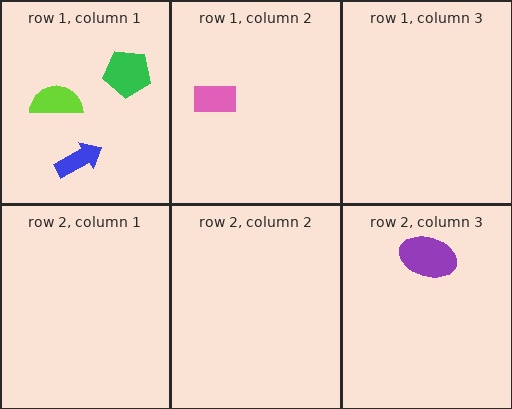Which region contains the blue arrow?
The row 1, column 1 region.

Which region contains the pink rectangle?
The row 1, column 2 region.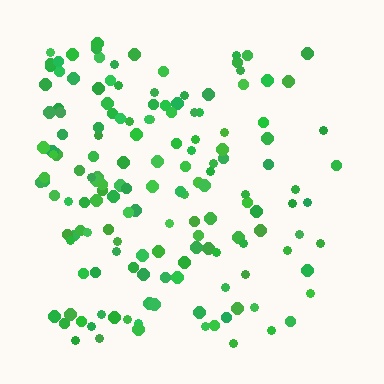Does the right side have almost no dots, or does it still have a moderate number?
Still a moderate number, just noticeably fewer than the left.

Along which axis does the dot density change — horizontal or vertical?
Horizontal.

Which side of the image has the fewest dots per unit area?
The right.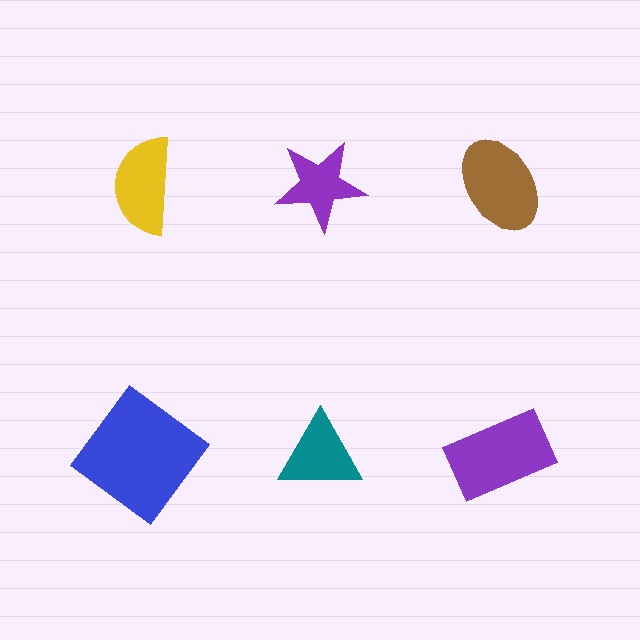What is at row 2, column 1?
A blue diamond.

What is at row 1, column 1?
A yellow semicircle.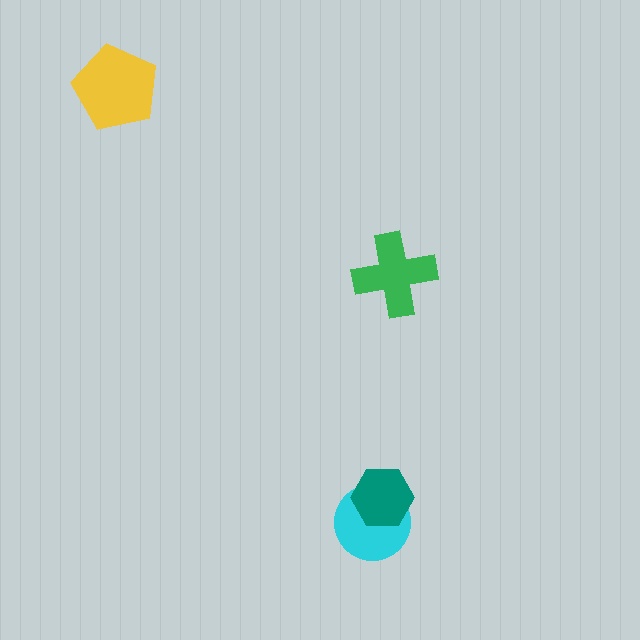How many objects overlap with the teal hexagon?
1 object overlaps with the teal hexagon.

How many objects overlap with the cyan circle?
1 object overlaps with the cyan circle.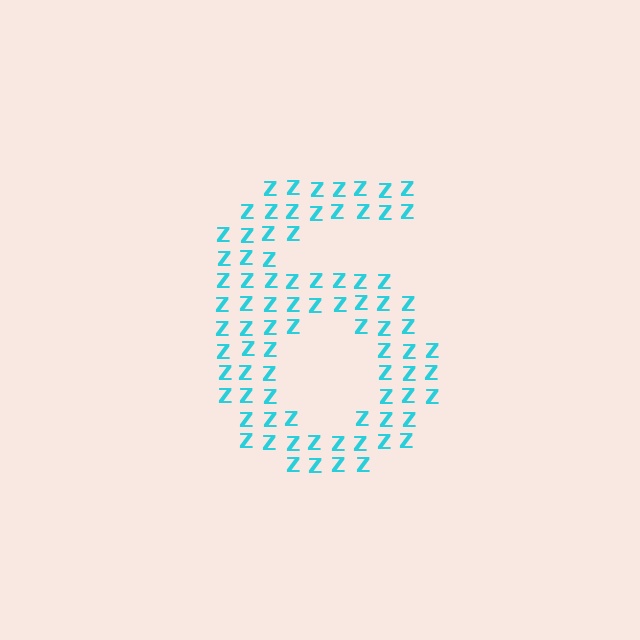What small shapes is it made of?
It is made of small letter Z's.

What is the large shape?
The large shape is the digit 6.